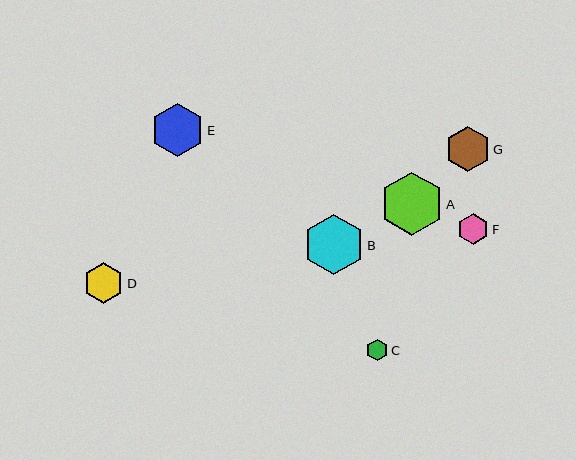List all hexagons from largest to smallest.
From largest to smallest: A, B, E, G, D, F, C.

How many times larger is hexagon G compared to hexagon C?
Hexagon G is approximately 2.1 times the size of hexagon C.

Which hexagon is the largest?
Hexagon A is the largest with a size of approximately 63 pixels.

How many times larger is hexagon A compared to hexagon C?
Hexagon A is approximately 2.9 times the size of hexagon C.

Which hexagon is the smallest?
Hexagon C is the smallest with a size of approximately 22 pixels.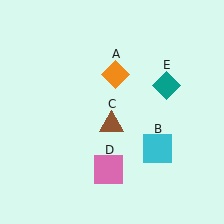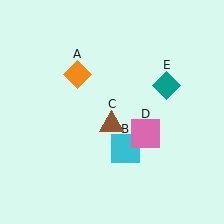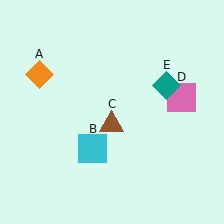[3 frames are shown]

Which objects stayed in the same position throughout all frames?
Brown triangle (object C) and teal diamond (object E) remained stationary.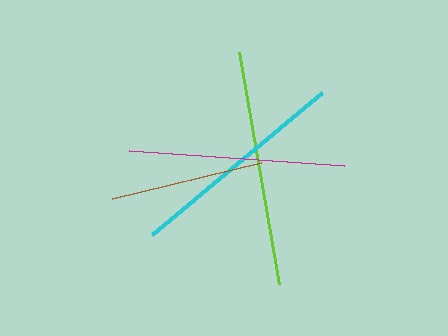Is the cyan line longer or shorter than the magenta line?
The cyan line is longer than the magenta line.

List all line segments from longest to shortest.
From longest to shortest: lime, cyan, magenta, brown.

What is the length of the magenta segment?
The magenta segment is approximately 215 pixels long.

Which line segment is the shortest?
The brown line is the shortest at approximately 153 pixels.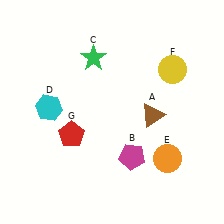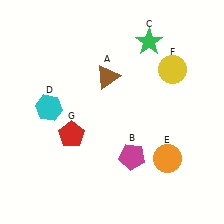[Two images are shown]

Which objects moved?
The objects that moved are: the brown triangle (A), the green star (C).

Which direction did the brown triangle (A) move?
The brown triangle (A) moved left.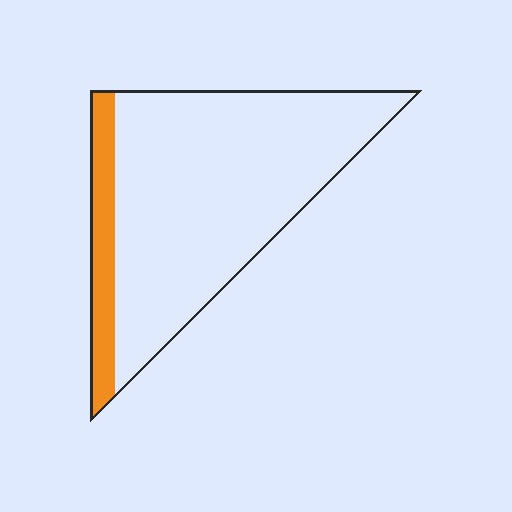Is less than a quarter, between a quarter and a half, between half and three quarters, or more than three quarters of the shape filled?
Less than a quarter.